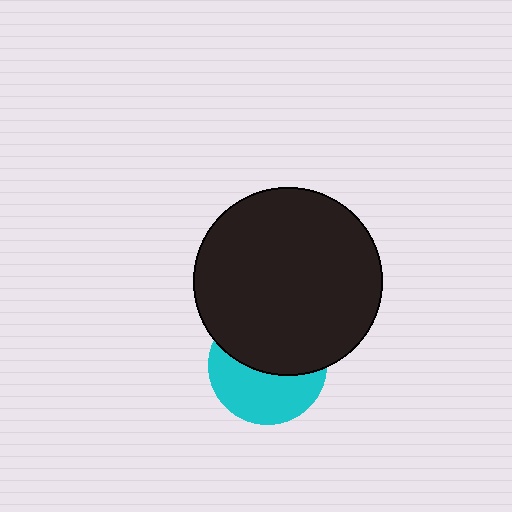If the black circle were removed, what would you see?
You would see the complete cyan circle.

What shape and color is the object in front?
The object in front is a black circle.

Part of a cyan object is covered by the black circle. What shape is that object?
It is a circle.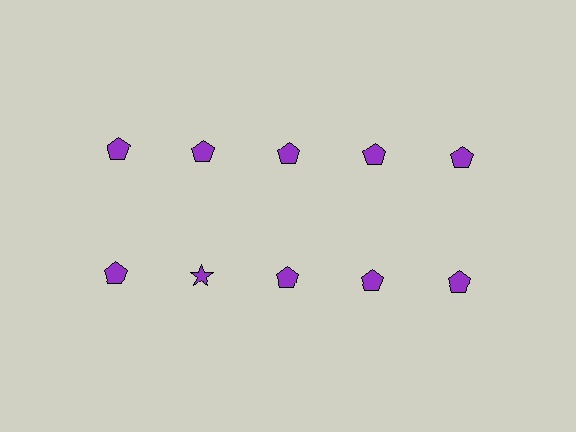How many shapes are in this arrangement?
There are 10 shapes arranged in a grid pattern.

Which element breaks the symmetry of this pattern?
The purple star in the second row, second from left column breaks the symmetry. All other shapes are purple pentagons.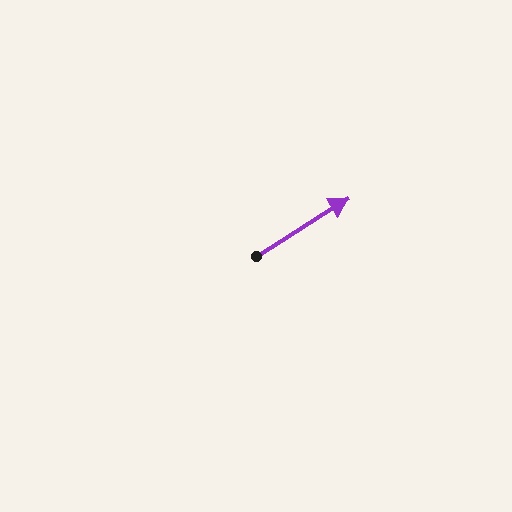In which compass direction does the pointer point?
Northeast.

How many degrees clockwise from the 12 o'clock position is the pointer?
Approximately 58 degrees.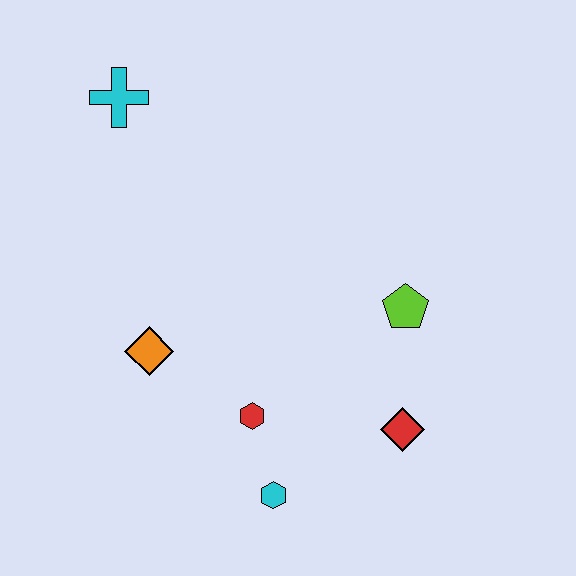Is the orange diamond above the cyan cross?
No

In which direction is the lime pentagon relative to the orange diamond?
The lime pentagon is to the right of the orange diamond.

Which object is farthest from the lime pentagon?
The cyan cross is farthest from the lime pentagon.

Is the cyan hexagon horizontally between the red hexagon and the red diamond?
Yes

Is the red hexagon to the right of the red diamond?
No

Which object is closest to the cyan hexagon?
The red hexagon is closest to the cyan hexagon.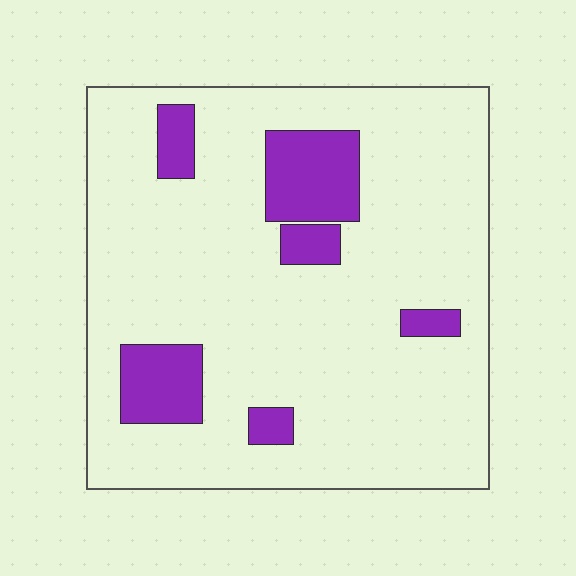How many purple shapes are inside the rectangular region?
6.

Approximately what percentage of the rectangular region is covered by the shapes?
Approximately 15%.